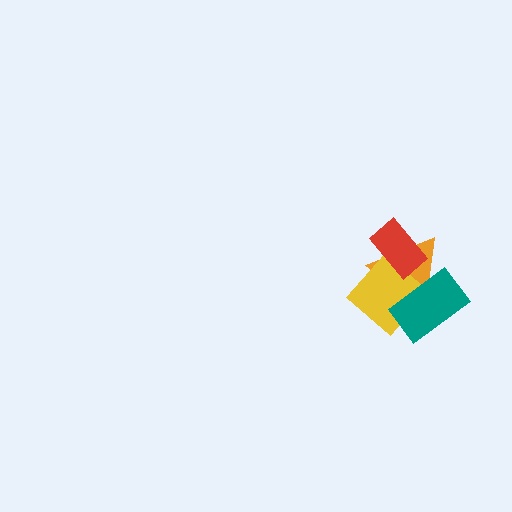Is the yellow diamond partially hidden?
Yes, it is partially covered by another shape.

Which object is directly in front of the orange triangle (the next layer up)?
The yellow diamond is directly in front of the orange triangle.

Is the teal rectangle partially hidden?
No, no other shape covers it.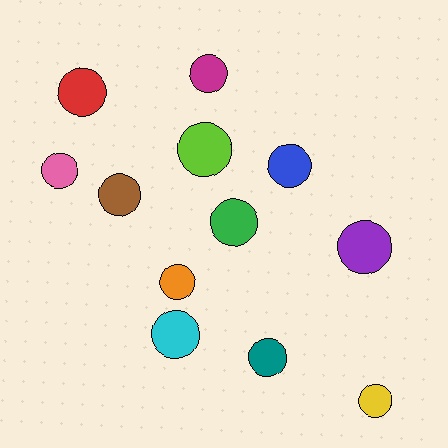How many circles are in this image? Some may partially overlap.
There are 12 circles.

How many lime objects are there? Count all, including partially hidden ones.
There is 1 lime object.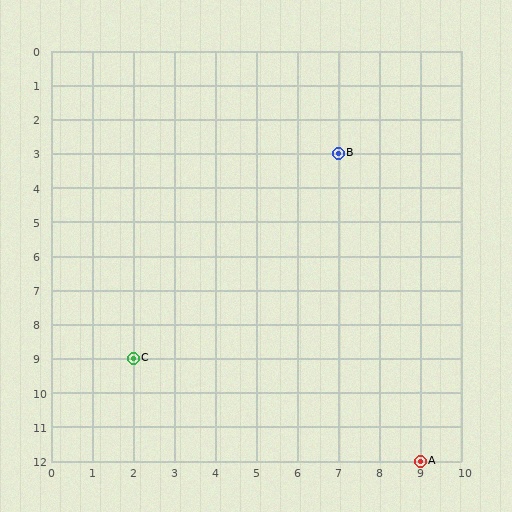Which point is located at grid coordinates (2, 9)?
Point C is at (2, 9).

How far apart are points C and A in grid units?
Points C and A are 7 columns and 3 rows apart (about 7.6 grid units diagonally).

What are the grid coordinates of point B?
Point B is at grid coordinates (7, 3).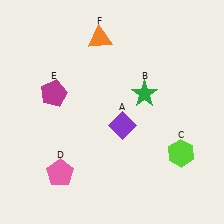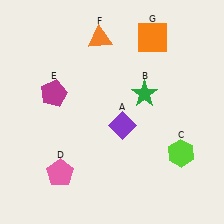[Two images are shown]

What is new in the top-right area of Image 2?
An orange square (G) was added in the top-right area of Image 2.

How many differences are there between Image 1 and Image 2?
There is 1 difference between the two images.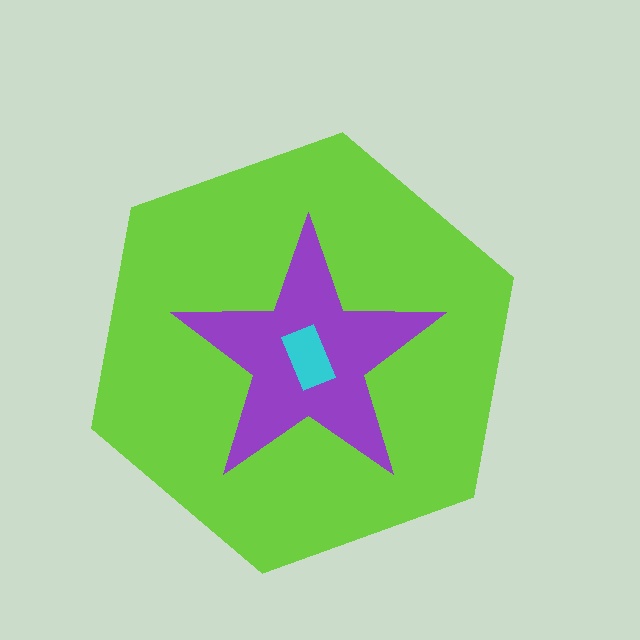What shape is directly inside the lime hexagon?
The purple star.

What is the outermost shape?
The lime hexagon.